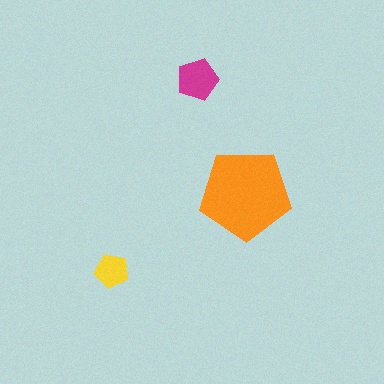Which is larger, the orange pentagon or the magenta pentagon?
The orange one.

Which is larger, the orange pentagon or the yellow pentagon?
The orange one.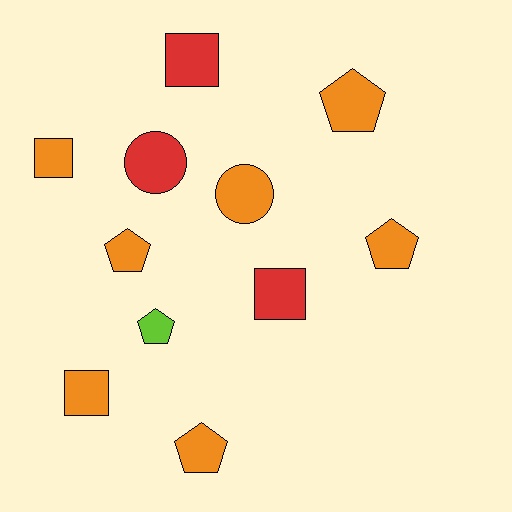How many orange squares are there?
There are 2 orange squares.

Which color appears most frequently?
Orange, with 7 objects.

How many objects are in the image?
There are 11 objects.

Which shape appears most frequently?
Pentagon, with 5 objects.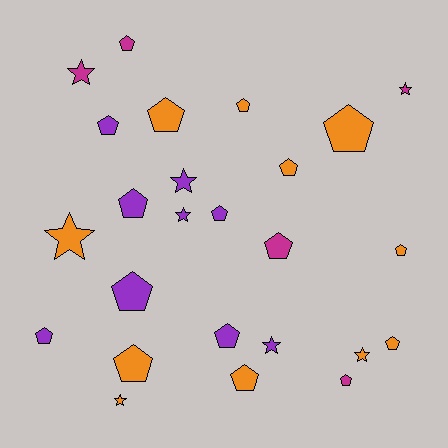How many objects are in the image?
There are 25 objects.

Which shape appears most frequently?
Pentagon, with 17 objects.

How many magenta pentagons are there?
There are 3 magenta pentagons.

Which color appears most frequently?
Orange, with 11 objects.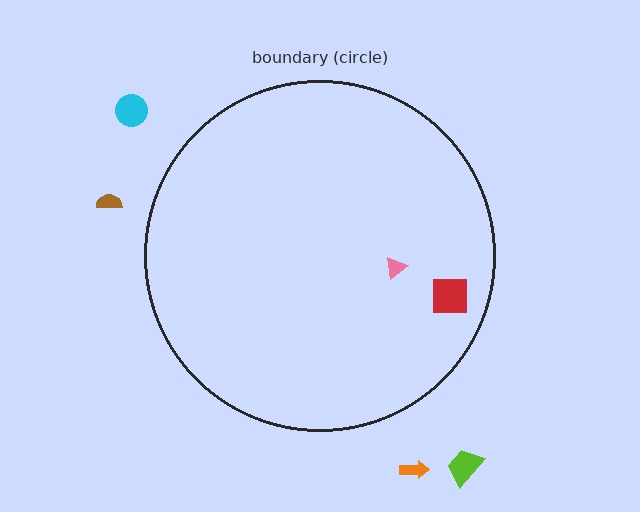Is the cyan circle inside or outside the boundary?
Outside.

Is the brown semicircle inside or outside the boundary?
Outside.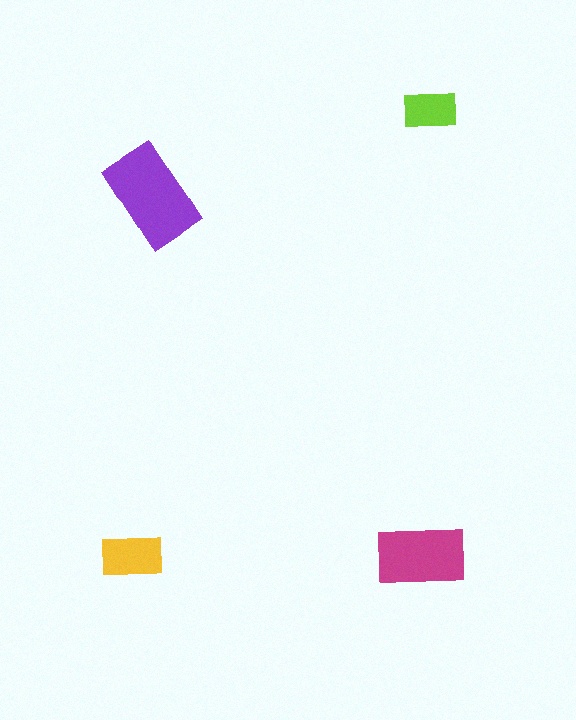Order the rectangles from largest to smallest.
the purple one, the magenta one, the yellow one, the lime one.